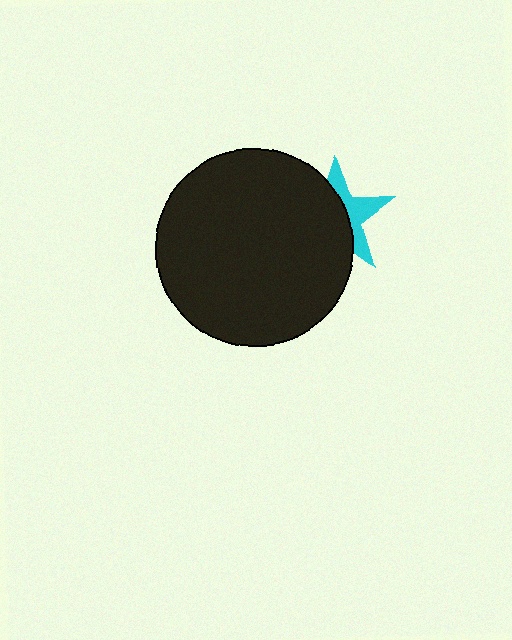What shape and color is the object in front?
The object in front is a black circle.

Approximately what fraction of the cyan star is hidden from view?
Roughly 60% of the cyan star is hidden behind the black circle.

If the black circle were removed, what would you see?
You would see the complete cyan star.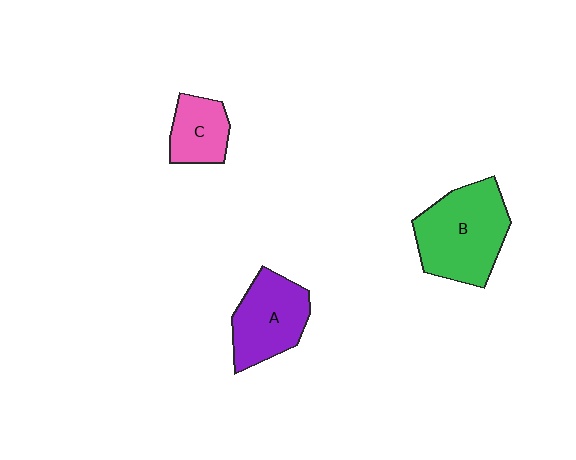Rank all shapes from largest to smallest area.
From largest to smallest: B (green), A (purple), C (pink).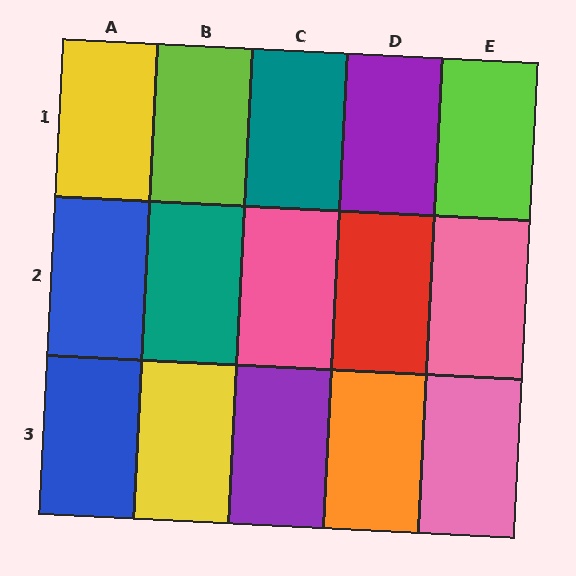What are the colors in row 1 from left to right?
Yellow, lime, teal, purple, lime.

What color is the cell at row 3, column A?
Blue.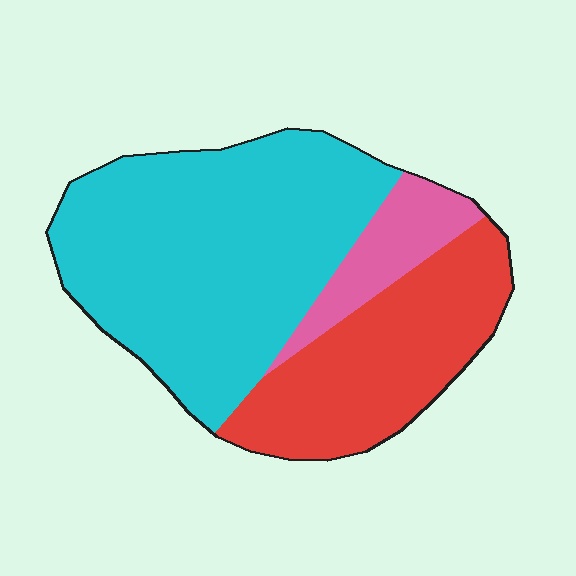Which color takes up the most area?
Cyan, at roughly 60%.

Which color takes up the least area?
Pink, at roughly 10%.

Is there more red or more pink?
Red.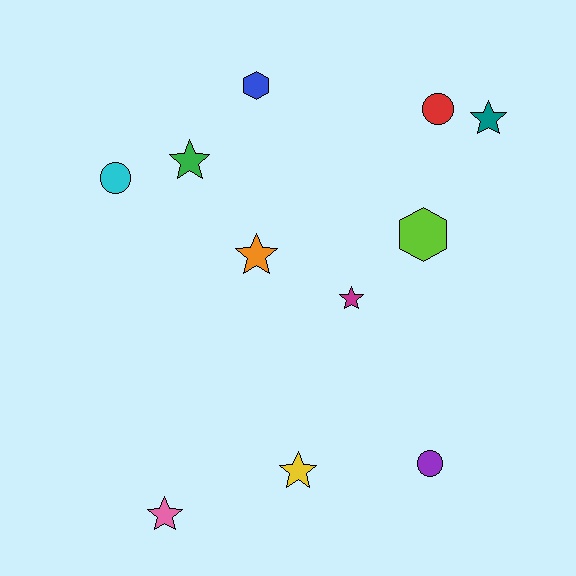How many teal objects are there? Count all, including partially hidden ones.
There is 1 teal object.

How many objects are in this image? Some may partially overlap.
There are 11 objects.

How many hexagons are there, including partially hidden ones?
There are 2 hexagons.